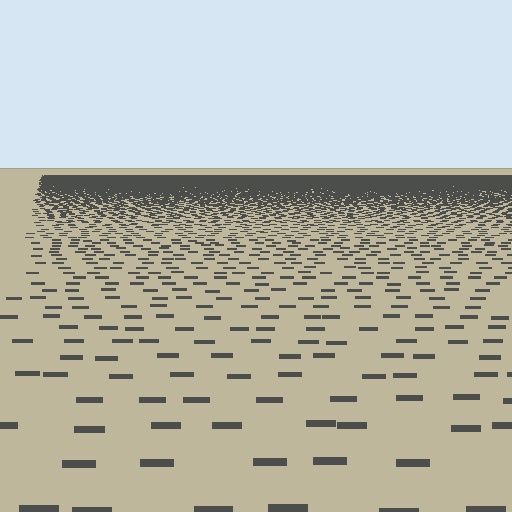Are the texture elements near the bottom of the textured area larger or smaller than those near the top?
Larger. Near the bottom, elements are closer to the viewer and appear at a bigger on-screen size.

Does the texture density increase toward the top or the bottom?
Density increases toward the top.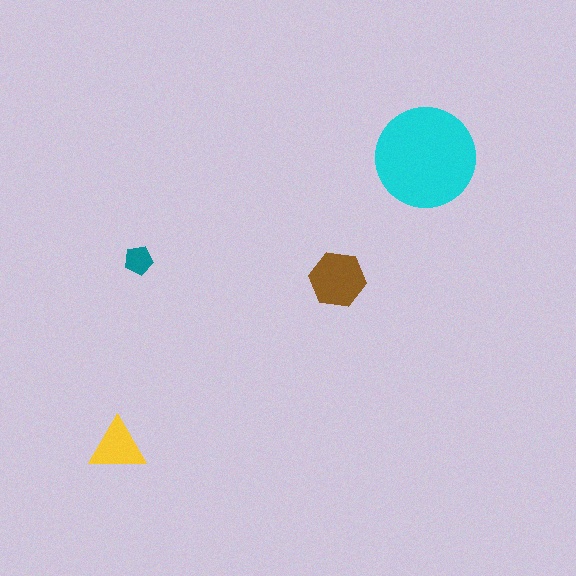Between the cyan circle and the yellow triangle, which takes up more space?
The cyan circle.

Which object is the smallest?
The teal pentagon.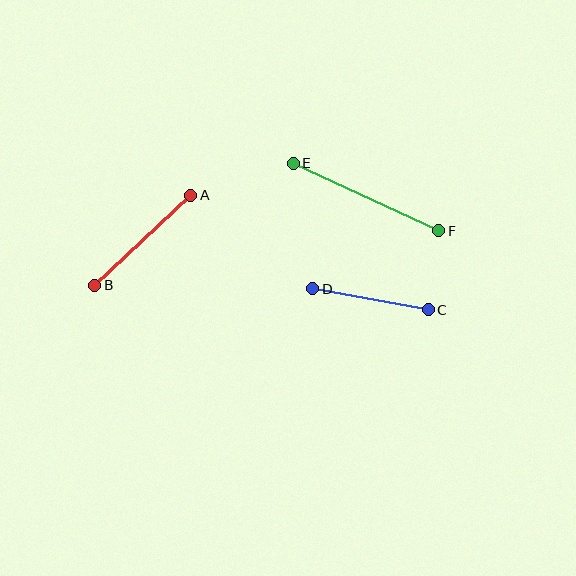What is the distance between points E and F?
The distance is approximately 161 pixels.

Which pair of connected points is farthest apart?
Points E and F are farthest apart.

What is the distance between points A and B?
The distance is approximately 131 pixels.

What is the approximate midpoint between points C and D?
The midpoint is at approximately (370, 299) pixels.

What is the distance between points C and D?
The distance is approximately 118 pixels.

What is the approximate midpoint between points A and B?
The midpoint is at approximately (143, 240) pixels.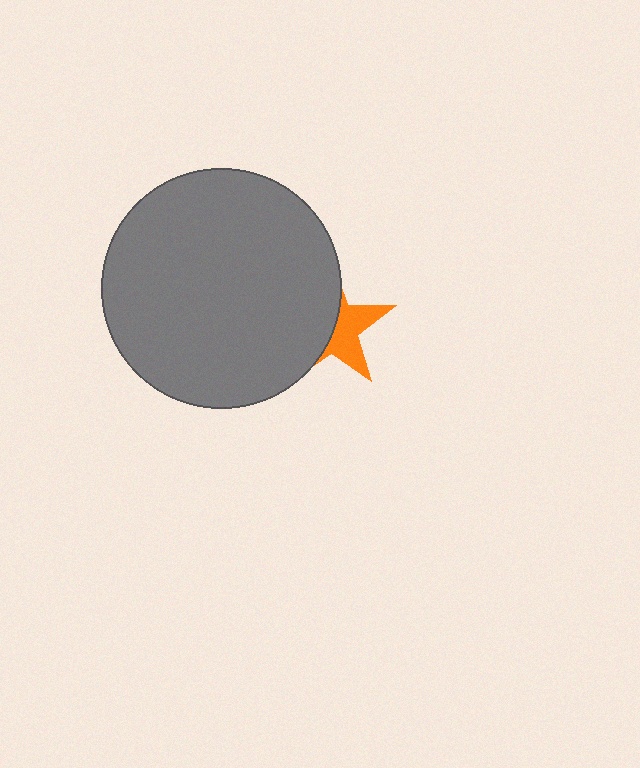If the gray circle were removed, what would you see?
You would see the complete orange star.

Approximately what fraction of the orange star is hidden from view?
Roughly 57% of the orange star is hidden behind the gray circle.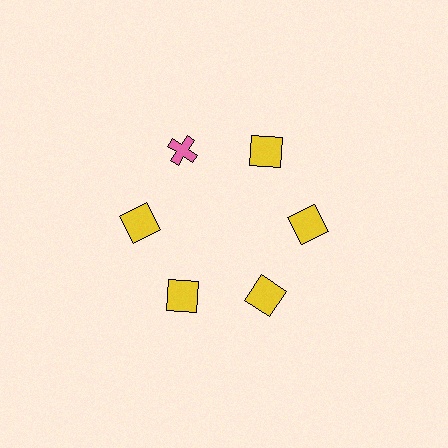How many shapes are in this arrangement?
There are 6 shapes arranged in a ring pattern.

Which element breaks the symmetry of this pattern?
The pink cross at roughly the 11 o'clock position breaks the symmetry. All other shapes are yellow squares.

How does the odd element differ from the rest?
It differs in both color (pink instead of yellow) and shape (cross instead of square).